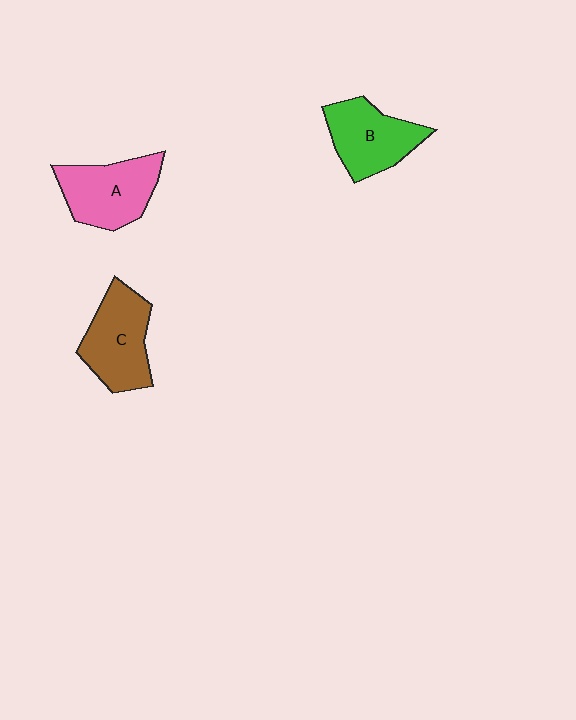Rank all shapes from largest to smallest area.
From largest to smallest: C (brown), A (pink), B (green).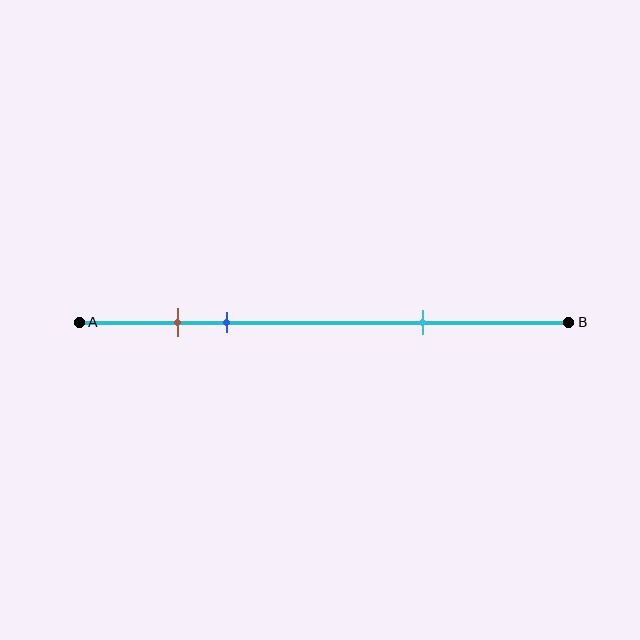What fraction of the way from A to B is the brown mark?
The brown mark is approximately 20% (0.2) of the way from A to B.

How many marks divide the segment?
There are 3 marks dividing the segment.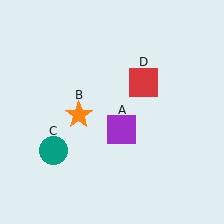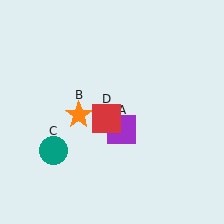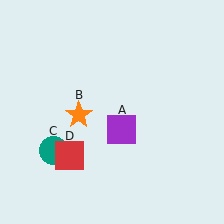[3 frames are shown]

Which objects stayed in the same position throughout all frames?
Purple square (object A) and orange star (object B) and teal circle (object C) remained stationary.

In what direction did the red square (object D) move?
The red square (object D) moved down and to the left.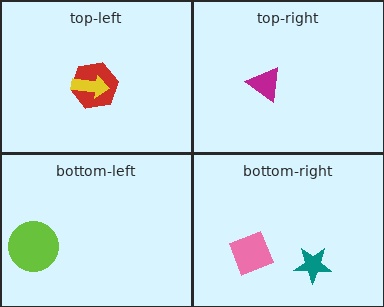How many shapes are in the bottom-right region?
2.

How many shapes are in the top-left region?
2.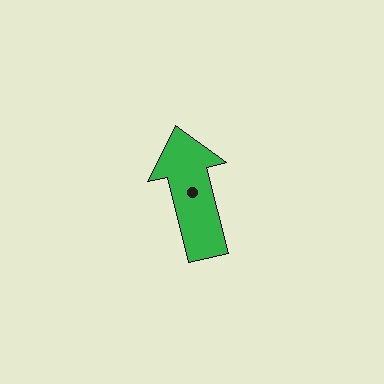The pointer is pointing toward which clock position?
Roughly 12 o'clock.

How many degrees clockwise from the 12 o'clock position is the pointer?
Approximately 346 degrees.